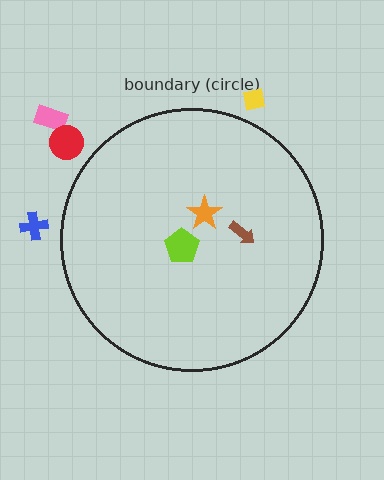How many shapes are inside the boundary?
3 inside, 4 outside.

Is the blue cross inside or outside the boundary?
Outside.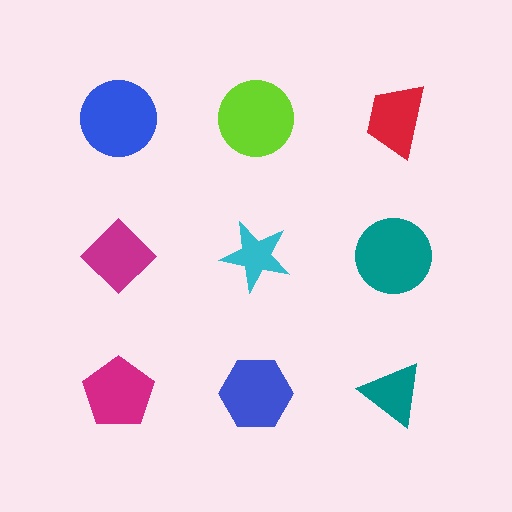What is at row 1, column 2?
A lime circle.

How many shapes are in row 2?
3 shapes.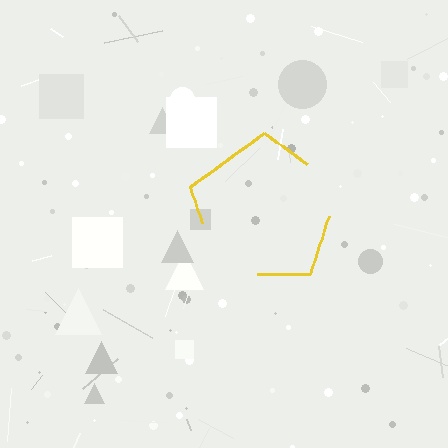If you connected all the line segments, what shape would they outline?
They would outline a pentagon.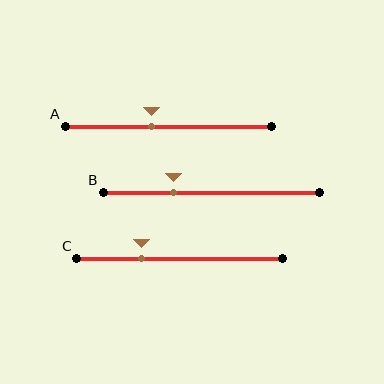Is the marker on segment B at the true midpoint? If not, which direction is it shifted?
No, the marker on segment B is shifted to the left by about 17% of the segment length.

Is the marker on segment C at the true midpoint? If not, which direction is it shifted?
No, the marker on segment C is shifted to the left by about 19% of the segment length.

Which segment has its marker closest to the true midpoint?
Segment A has its marker closest to the true midpoint.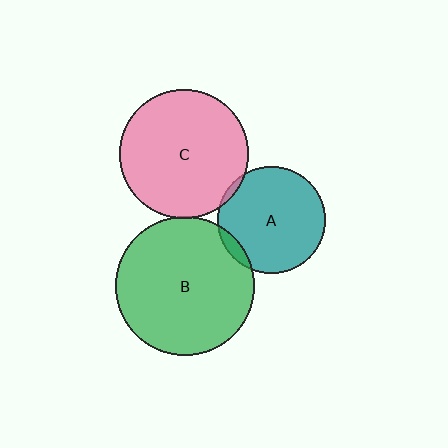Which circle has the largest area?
Circle B (green).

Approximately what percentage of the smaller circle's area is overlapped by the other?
Approximately 5%.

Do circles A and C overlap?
Yes.